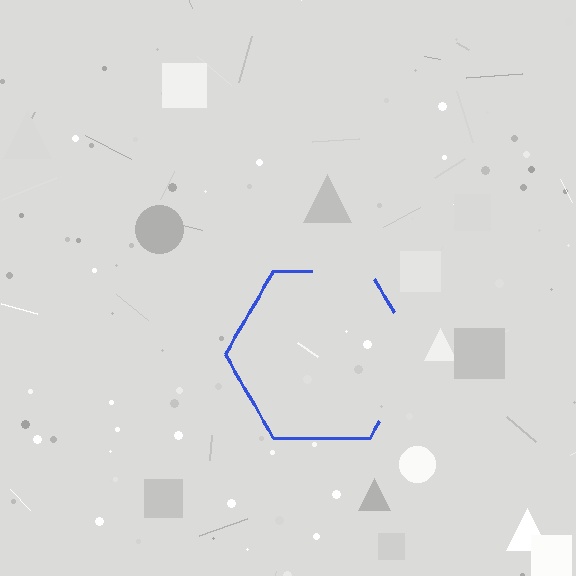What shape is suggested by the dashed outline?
The dashed outline suggests a hexagon.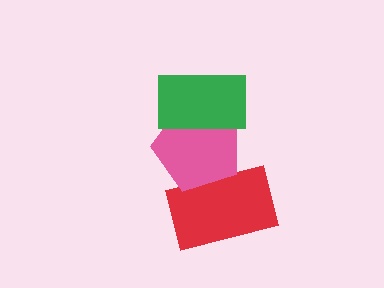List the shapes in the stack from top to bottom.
From top to bottom: the green rectangle, the pink pentagon, the red rectangle.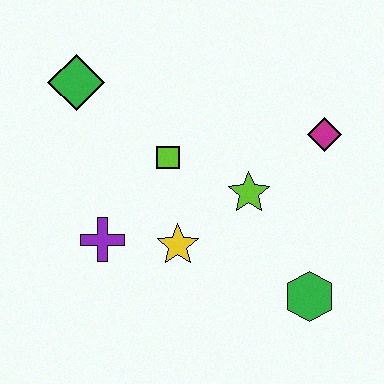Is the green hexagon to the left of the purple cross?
No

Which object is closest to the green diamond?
The lime square is closest to the green diamond.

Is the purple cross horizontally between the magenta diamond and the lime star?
No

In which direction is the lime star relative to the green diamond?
The lime star is to the right of the green diamond.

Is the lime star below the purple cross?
No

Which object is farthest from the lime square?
The green hexagon is farthest from the lime square.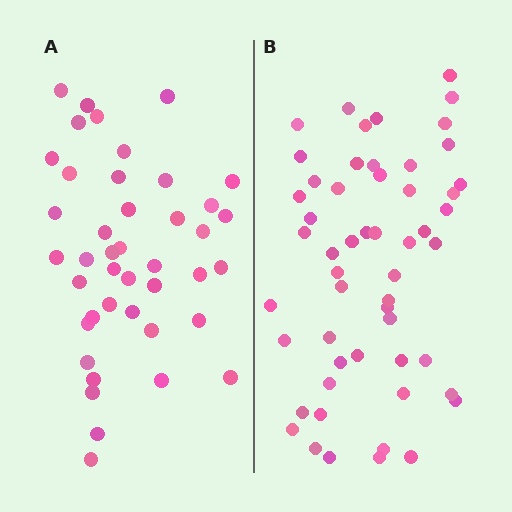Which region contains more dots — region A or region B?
Region B (the right region) has more dots.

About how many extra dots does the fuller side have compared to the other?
Region B has roughly 12 or so more dots than region A.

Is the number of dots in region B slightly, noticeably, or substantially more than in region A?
Region B has noticeably more, but not dramatically so. The ratio is roughly 1.3 to 1.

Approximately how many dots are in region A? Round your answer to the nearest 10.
About 40 dots. (The exact count is 42, which rounds to 40.)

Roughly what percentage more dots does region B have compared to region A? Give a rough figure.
About 30% more.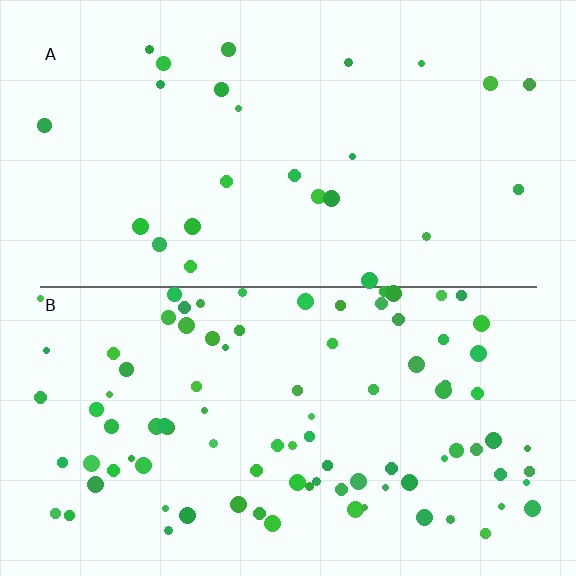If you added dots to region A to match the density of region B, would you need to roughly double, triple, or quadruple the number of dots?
Approximately quadruple.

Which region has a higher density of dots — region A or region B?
B (the bottom).